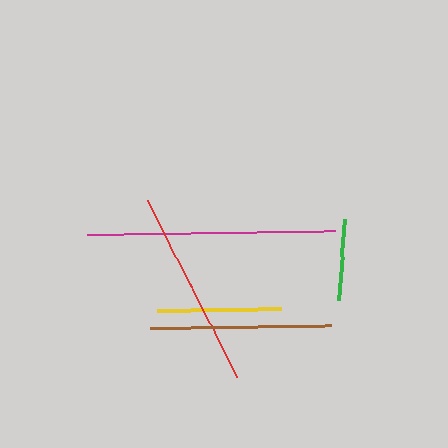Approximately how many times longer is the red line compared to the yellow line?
The red line is approximately 1.6 times the length of the yellow line.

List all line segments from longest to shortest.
From longest to shortest: magenta, red, brown, yellow, green.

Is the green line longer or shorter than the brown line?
The brown line is longer than the green line.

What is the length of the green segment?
The green segment is approximately 81 pixels long.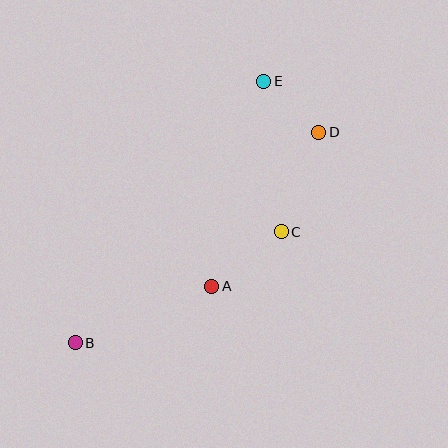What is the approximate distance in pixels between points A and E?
The distance between A and E is approximately 211 pixels.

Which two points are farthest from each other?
Points B and E are farthest from each other.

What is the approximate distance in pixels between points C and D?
The distance between C and D is approximately 107 pixels.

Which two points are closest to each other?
Points D and E are closest to each other.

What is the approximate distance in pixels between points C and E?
The distance between C and E is approximately 151 pixels.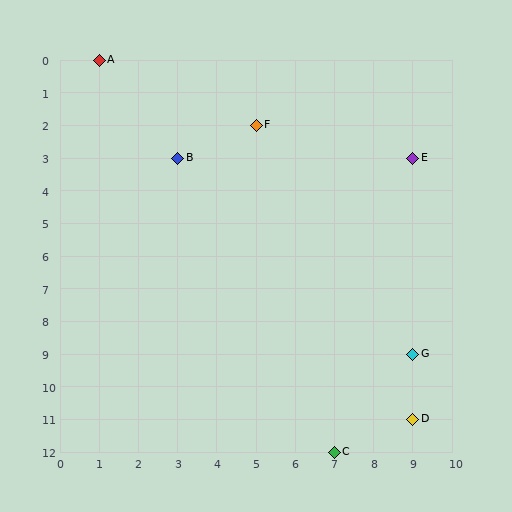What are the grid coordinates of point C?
Point C is at grid coordinates (7, 12).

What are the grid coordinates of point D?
Point D is at grid coordinates (9, 11).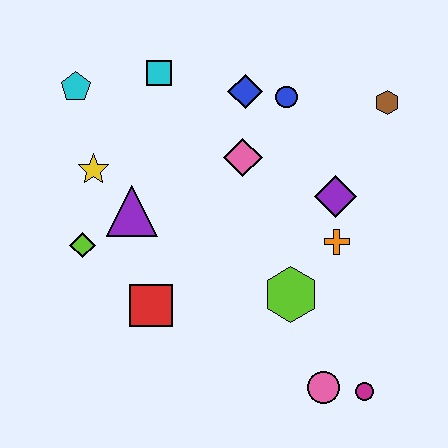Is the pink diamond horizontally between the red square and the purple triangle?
No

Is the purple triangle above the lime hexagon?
Yes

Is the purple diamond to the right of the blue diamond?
Yes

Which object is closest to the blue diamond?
The blue circle is closest to the blue diamond.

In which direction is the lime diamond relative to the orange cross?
The lime diamond is to the left of the orange cross.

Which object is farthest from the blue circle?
The magenta circle is farthest from the blue circle.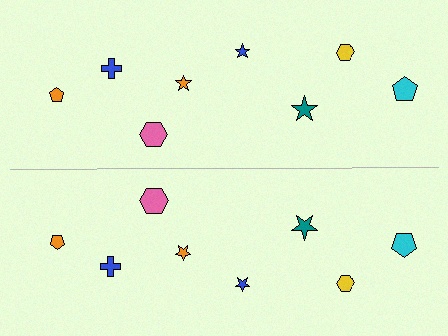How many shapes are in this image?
There are 16 shapes in this image.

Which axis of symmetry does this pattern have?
The pattern has a horizontal axis of symmetry running through the center of the image.